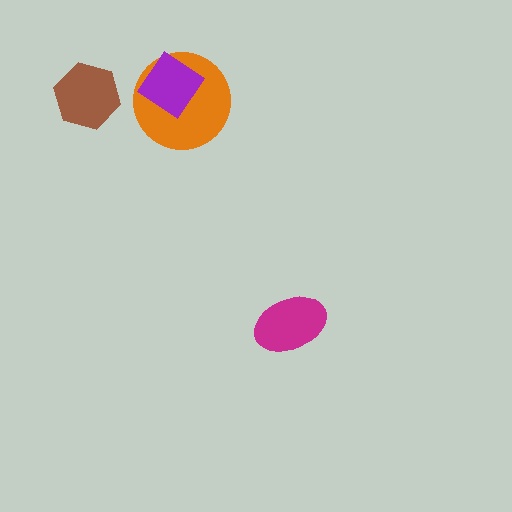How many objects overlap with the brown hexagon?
0 objects overlap with the brown hexagon.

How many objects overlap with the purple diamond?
1 object overlaps with the purple diamond.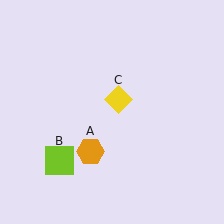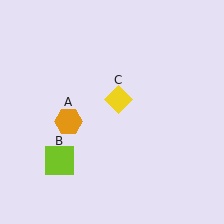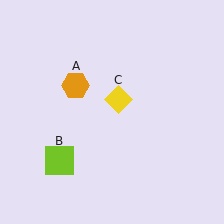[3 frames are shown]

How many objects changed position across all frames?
1 object changed position: orange hexagon (object A).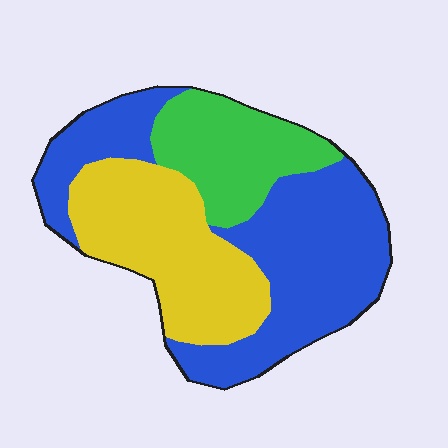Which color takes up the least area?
Green, at roughly 20%.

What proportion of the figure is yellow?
Yellow takes up about one third (1/3) of the figure.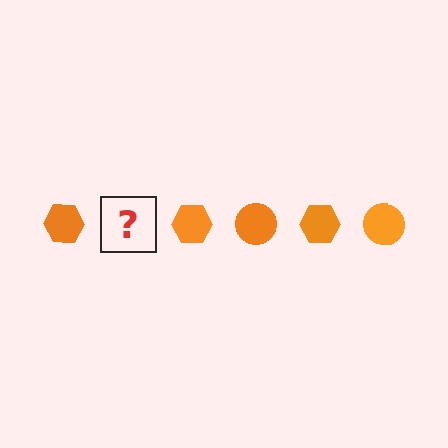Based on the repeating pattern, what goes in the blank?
The blank should be an orange circle.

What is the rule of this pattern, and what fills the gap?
The rule is that the pattern cycles through hexagon, circle shapes in orange. The gap should be filled with an orange circle.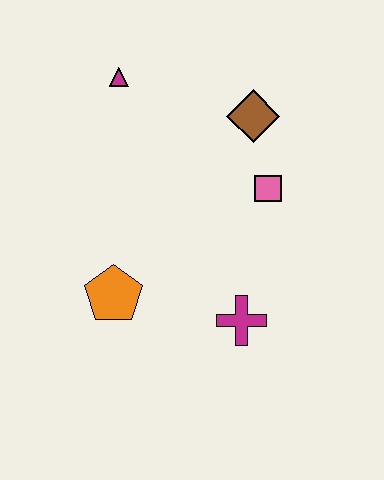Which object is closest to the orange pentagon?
The magenta cross is closest to the orange pentagon.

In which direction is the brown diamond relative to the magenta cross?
The brown diamond is above the magenta cross.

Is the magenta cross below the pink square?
Yes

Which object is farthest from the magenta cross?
The magenta triangle is farthest from the magenta cross.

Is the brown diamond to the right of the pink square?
No